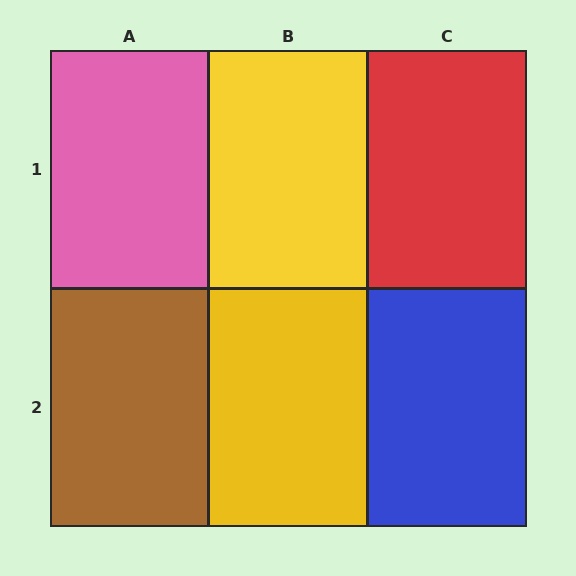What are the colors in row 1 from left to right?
Pink, yellow, red.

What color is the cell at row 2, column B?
Yellow.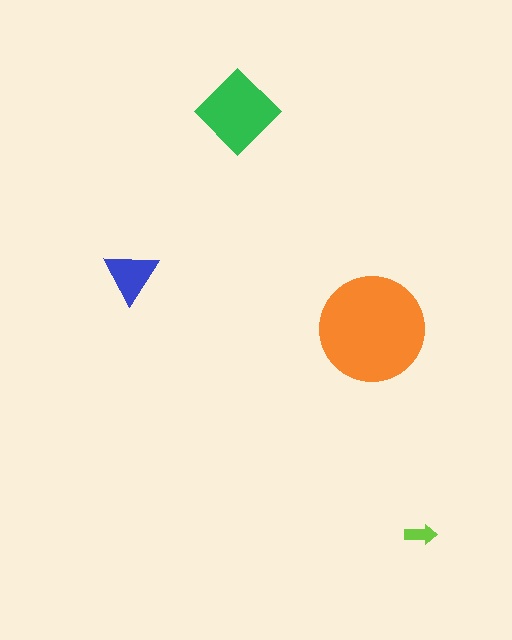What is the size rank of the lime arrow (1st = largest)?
4th.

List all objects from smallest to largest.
The lime arrow, the blue triangle, the green diamond, the orange circle.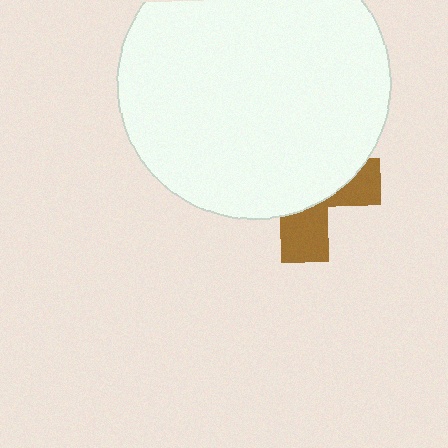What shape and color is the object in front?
The object in front is a white circle.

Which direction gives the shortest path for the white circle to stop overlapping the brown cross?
Moving up gives the shortest separation.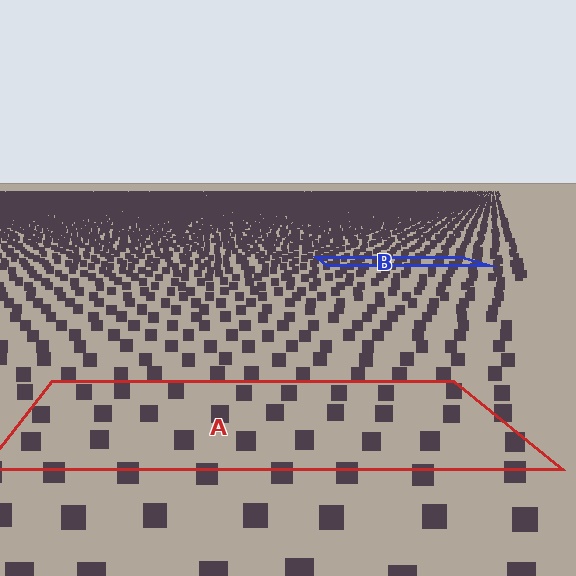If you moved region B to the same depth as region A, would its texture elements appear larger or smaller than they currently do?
They would appear larger. At a closer depth, the same texture elements are projected at a bigger on-screen size.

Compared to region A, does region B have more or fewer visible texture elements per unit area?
Region B has more texture elements per unit area — they are packed more densely because it is farther away.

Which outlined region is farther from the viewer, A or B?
Region B is farther from the viewer — the texture elements inside it appear smaller and more densely packed.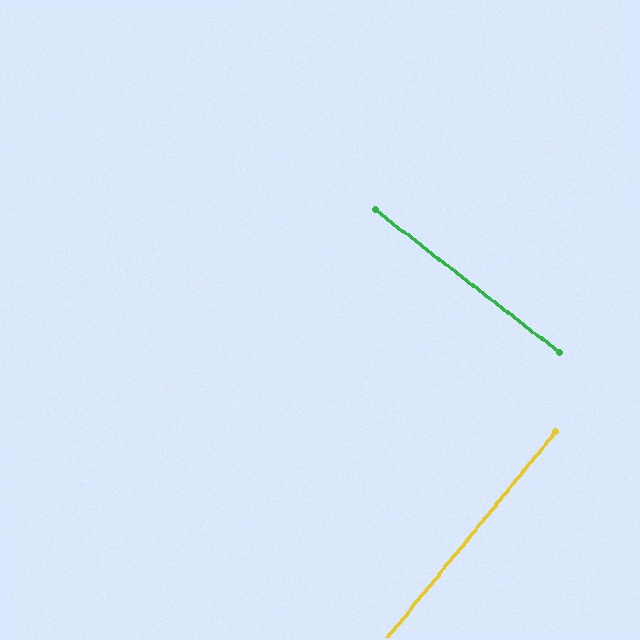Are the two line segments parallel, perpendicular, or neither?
Perpendicular — they meet at approximately 88°.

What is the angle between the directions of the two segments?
Approximately 88 degrees.